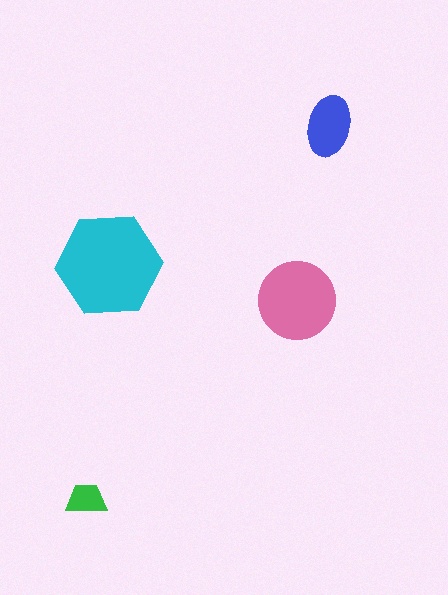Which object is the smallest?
The green trapezoid.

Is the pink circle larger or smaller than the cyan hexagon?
Smaller.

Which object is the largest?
The cyan hexagon.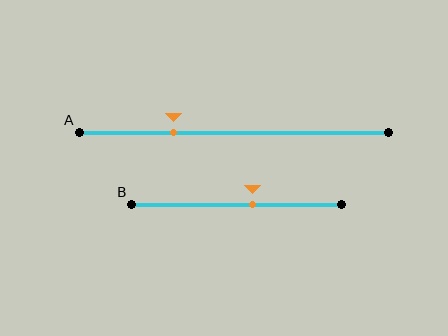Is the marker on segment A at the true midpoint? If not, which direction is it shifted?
No, the marker on segment A is shifted to the left by about 20% of the segment length.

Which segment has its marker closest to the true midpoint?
Segment B has its marker closest to the true midpoint.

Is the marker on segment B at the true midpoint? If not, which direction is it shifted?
No, the marker on segment B is shifted to the right by about 8% of the segment length.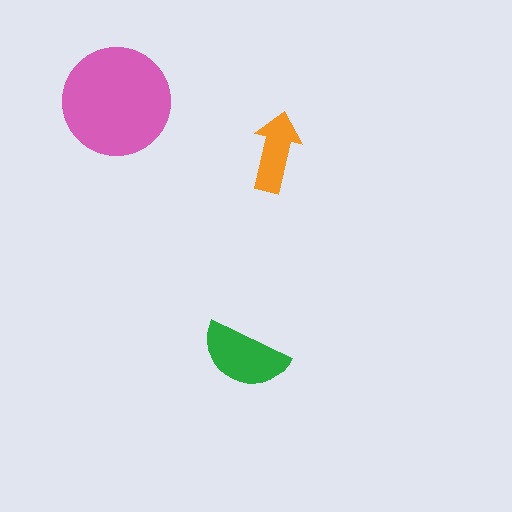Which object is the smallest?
The orange arrow.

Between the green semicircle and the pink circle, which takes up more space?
The pink circle.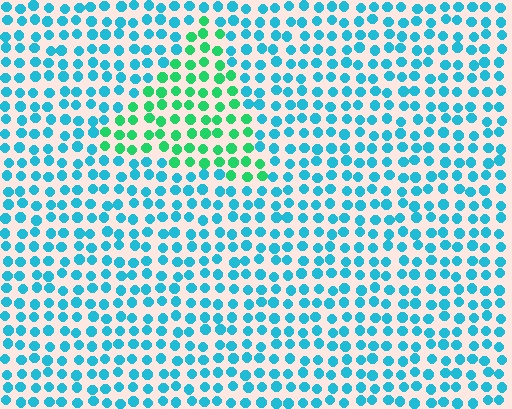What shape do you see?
I see a triangle.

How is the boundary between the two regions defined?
The boundary is defined purely by a slight shift in hue (about 46 degrees). Spacing, size, and orientation are identical on both sides.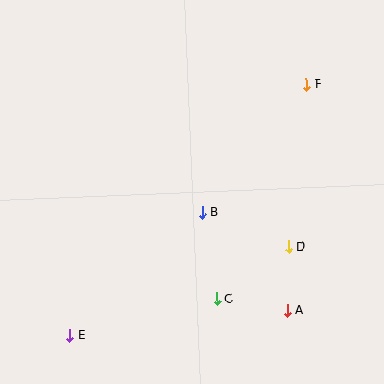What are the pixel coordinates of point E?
Point E is at (70, 335).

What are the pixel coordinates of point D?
Point D is at (289, 247).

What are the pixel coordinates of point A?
Point A is at (287, 310).